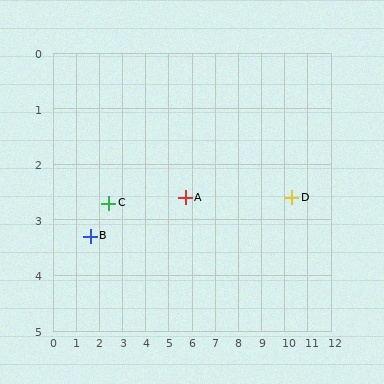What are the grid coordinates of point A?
Point A is at approximately (5.7, 2.6).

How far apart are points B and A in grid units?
Points B and A are about 4.2 grid units apart.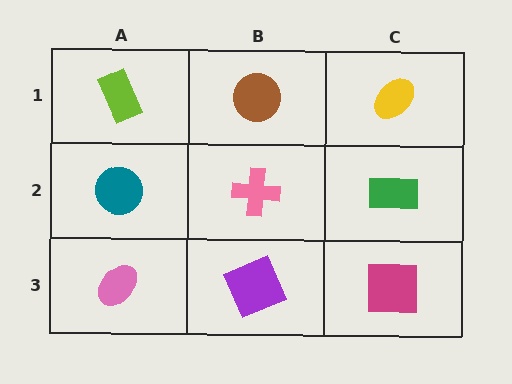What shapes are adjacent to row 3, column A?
A teal circle (row 2, column A), a purple square (row 3, column B).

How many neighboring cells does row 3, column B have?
3.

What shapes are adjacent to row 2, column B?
A brown circle (row 1, column B), a purple square (row 3, column B), a teal circle (row 2, column A), a green rectangle (row 2, column C).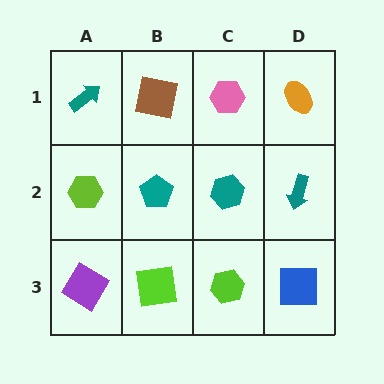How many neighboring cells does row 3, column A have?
2.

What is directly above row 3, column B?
A teal pentagon.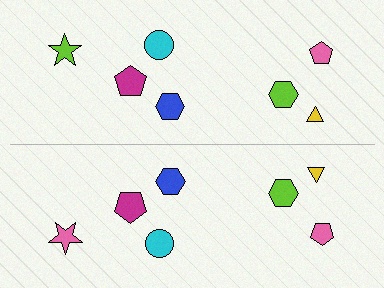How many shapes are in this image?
There are 14 shapes in this image.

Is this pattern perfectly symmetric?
No, the pattern is not perfectly symmetric. The pink star on the bottom side breaks the symmetry — its mirror counterpart is lime.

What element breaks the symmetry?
The pink star on the bottom side breaks the symmetry — its mirror counterpart is lime.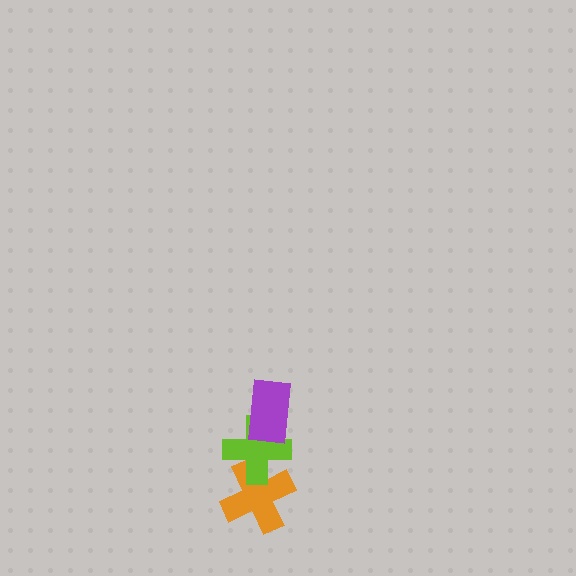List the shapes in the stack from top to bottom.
From top to bottom: the purple rectangle, the lime cross, the orange cross.